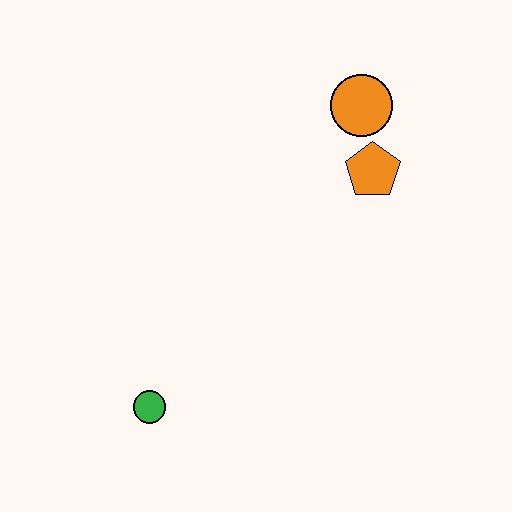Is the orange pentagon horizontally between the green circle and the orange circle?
No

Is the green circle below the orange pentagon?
Yes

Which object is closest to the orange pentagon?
The orange circle is closest to the orange pentagon.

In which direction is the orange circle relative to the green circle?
The orange circle is above the green circle.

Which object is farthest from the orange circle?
The green circle is farthest from the orange circle.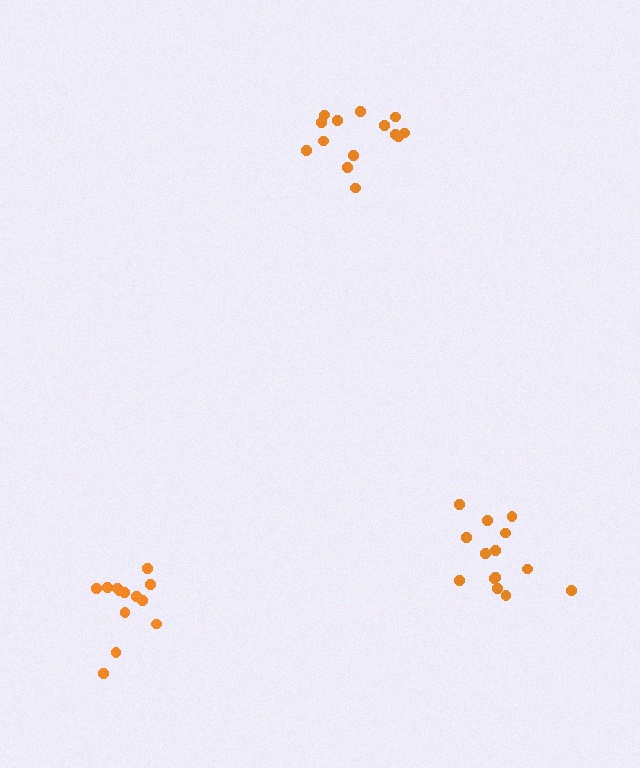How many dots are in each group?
Group 1: 14 dots, Group 2: 14 dots, Group 3: 13 dots (41 total).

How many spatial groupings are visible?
There are 3 spatial groupings.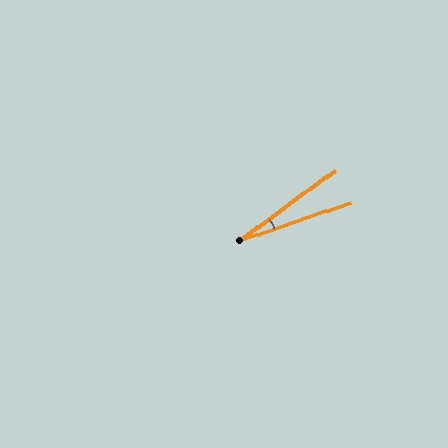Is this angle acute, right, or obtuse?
It is acute.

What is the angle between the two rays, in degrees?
Approximately 18 degrees.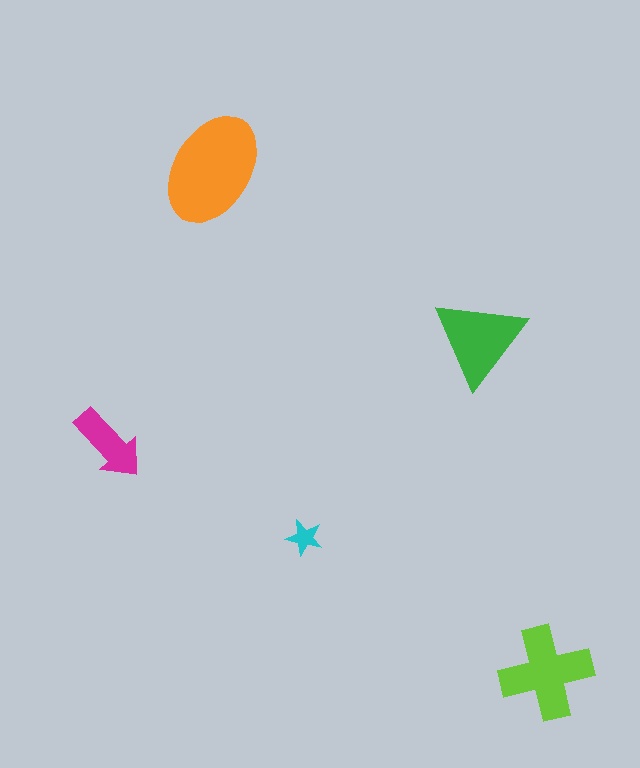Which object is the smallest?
The cyan star.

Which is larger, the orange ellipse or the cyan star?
The orange ellipse.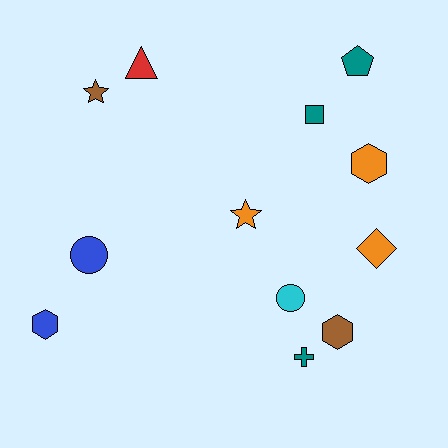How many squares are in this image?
There is 1 square.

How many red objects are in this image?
There is 1 red object.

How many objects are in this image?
There are 12 objects.